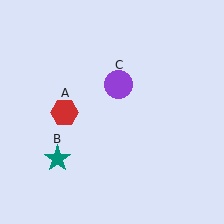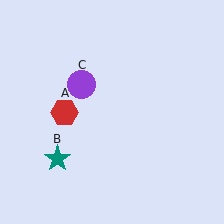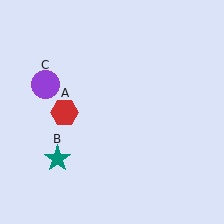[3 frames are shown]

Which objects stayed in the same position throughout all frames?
Red hexagon (object A) and teal star (object B) remained stationary.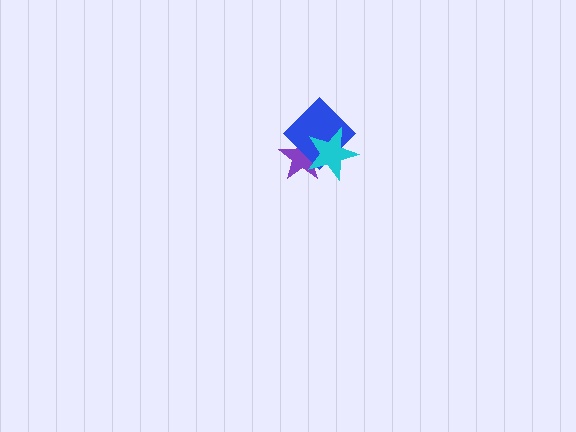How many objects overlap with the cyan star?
2 objects overlap with the cyan star.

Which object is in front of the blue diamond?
The cyan star is in front of the blue diamond.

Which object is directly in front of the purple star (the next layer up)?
The blue diamond is directly in front of the purple star.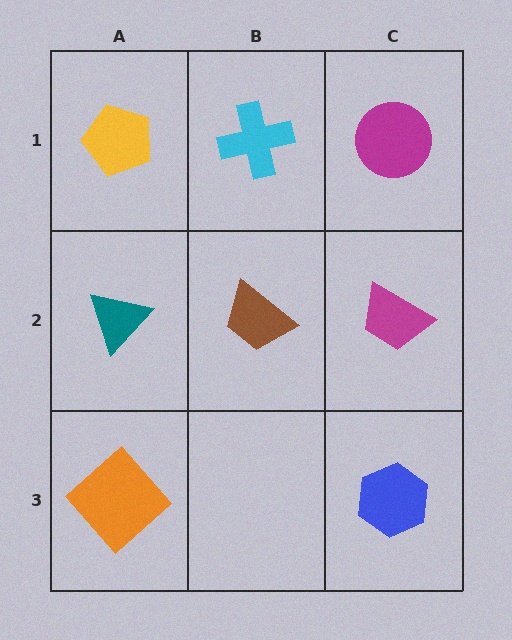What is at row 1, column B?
A cyan cross.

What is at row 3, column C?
A blue hexagon.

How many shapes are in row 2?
3 shapes.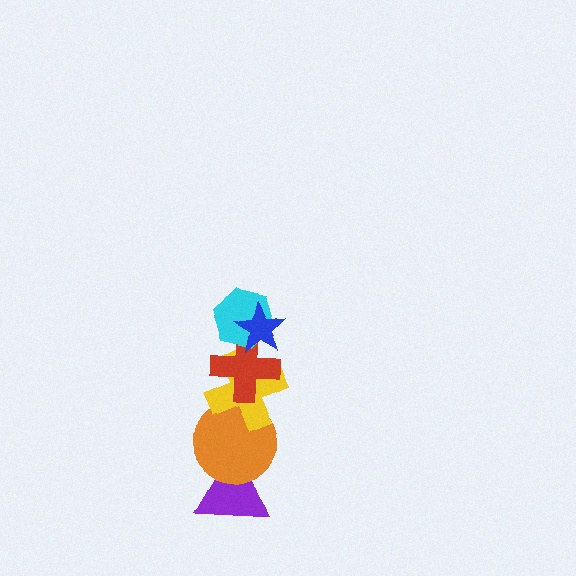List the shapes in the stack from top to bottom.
From top to bottom: the blue star, the cyan hexagon, the red cross, the yellow cross, the orange circle, the purple triangle.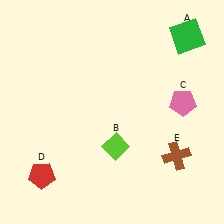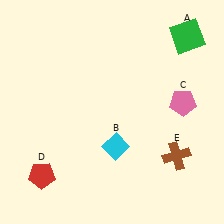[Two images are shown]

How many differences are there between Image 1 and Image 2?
There is 1 difference between the two images.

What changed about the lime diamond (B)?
In Image 1, B is lime. In Image 2, it changed to cyan.